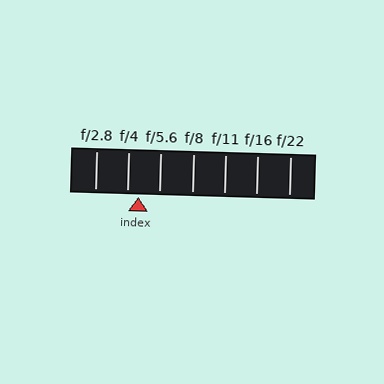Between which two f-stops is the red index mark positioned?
The index mark is between f/4 and f/5.6.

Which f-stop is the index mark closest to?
The index mark is closest to f/4.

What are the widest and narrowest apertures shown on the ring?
The widest aperture shown is f/2.8 and the narrowest is f/22.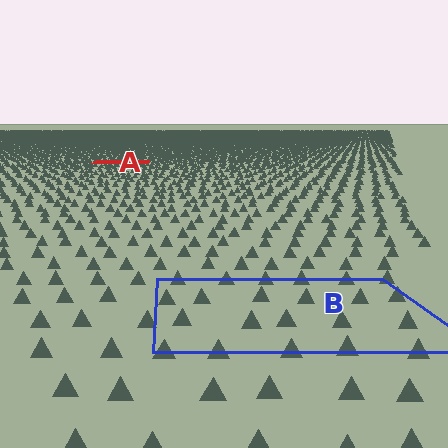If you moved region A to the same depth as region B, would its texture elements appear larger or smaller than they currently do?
They would appear larger. At a closer depth, the same texture elements are projected at a bigger on-screen size.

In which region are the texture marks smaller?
The texture marks are smaller in region A, because it is farther away.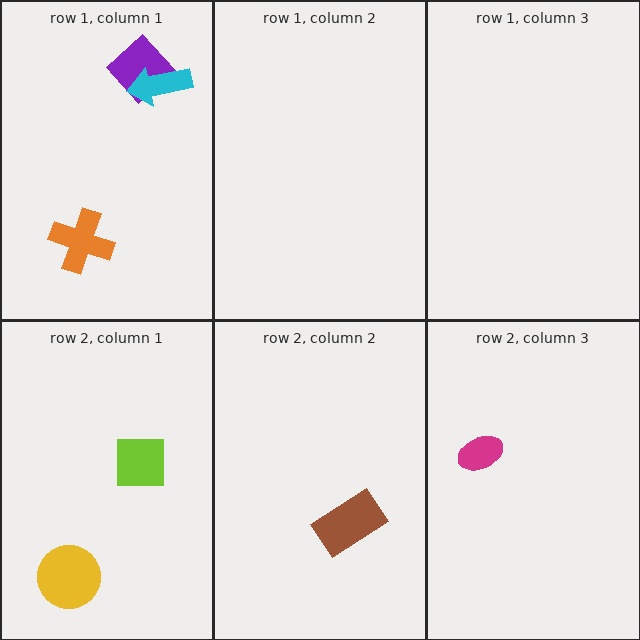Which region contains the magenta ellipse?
The row 2, column 3 region.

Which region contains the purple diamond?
The row 1, column 1 region.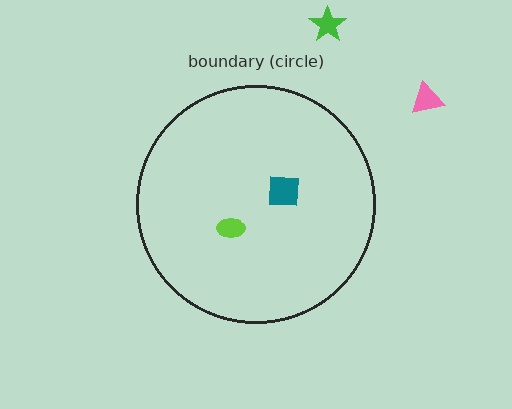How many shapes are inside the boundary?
2 inside, 2 outside.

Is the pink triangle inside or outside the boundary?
Outside.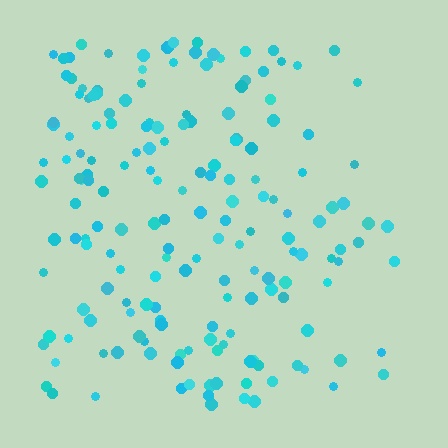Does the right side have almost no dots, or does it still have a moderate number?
Still a moderate number, just noticeably fewer than the left.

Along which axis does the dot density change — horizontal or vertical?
Horizontal.